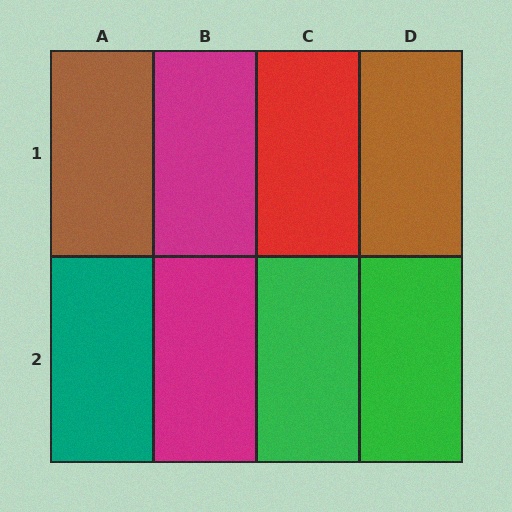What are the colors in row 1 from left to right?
Brown, magenta, red, brown.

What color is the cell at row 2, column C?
Green.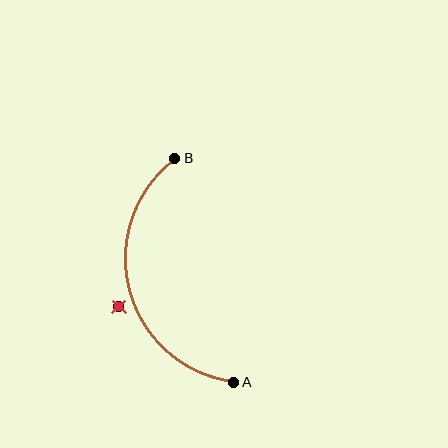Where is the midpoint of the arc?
The arc midpoint is the point on the curve farthest from the straight line joining A and B. It sits to the left of that line.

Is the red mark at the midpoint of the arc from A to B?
No — the red mark does not lie on the arc at all. It sits slightly outside the curve.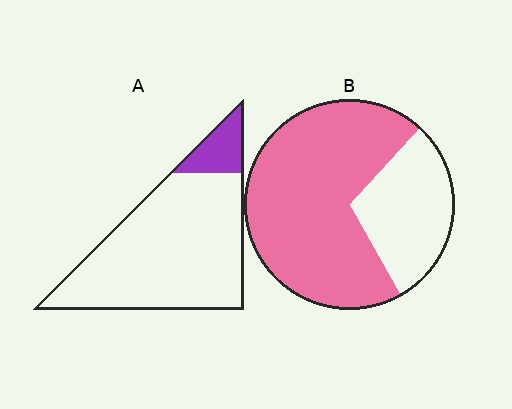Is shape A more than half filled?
No.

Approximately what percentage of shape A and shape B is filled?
A is approximately 10% and B is approximately 70%.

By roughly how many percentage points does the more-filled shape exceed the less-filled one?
By roughly 60 percentage points (B over A).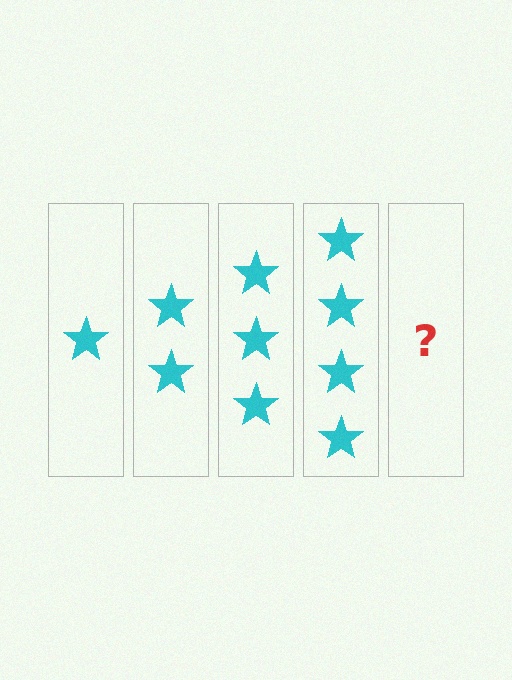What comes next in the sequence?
The next element should be 5 stars.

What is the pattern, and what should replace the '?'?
The pattern is that each step adds one more star. The '?' should be 5 stars.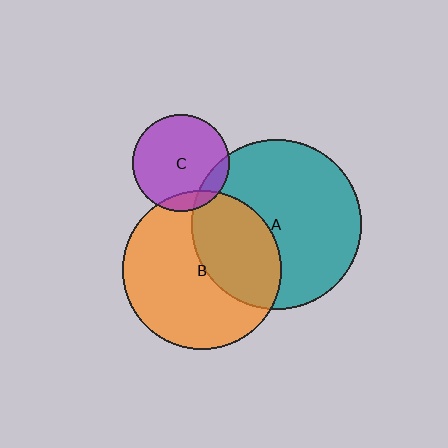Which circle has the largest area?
Circle A (teal).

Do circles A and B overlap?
Yes.